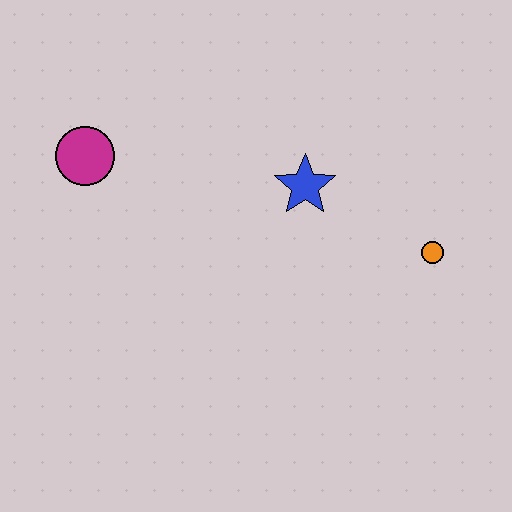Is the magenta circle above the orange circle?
Yes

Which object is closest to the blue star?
The orange circle is closest to the blue star.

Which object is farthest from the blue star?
The magenta circle is farthest from the blue star.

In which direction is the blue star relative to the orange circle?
The blue star is to the left of the orange circle.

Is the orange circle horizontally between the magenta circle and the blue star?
No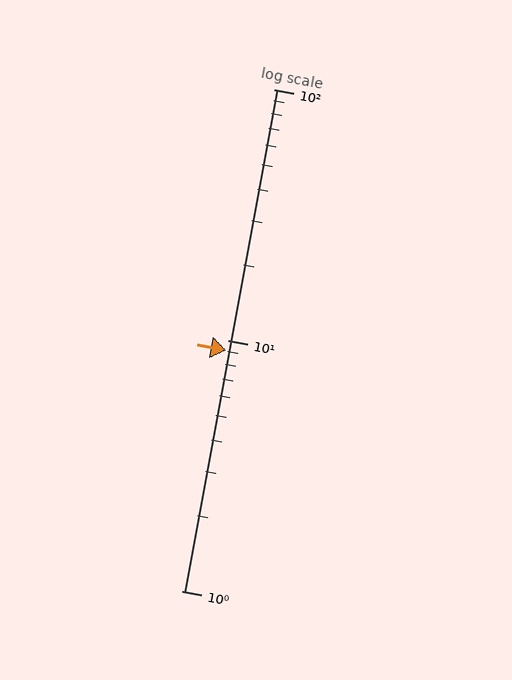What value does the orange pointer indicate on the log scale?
The pointer indicates approximately 9.1.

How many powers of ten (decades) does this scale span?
The scale spans 2 decades, from 1 to 100.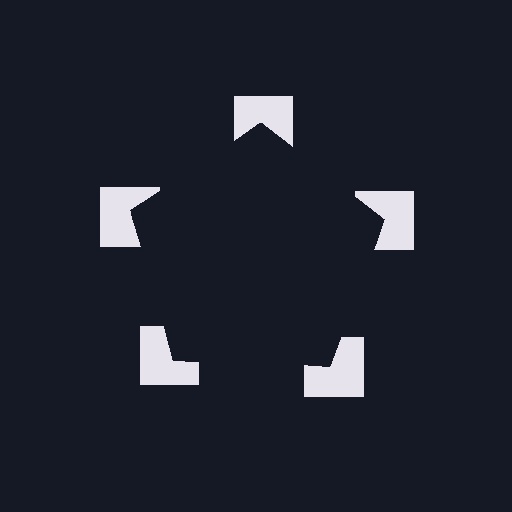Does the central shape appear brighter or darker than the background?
It typically appears slightly darker than the background, even though no actual brightness change is drawn.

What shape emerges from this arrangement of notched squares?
An illusory pentagon — its edges are inferred from the aligned wedge cuts in the notched squares, not physically drawn.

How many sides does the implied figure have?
5 sides.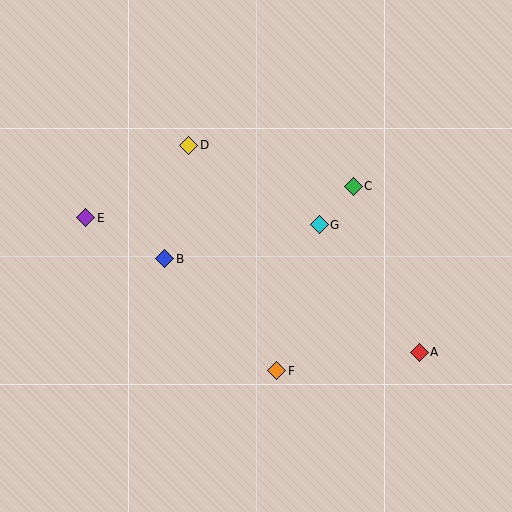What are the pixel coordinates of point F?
Point F is at (277, 371).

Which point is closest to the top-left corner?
Point E is closest to the top-left corner.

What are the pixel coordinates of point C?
Point C is at (353, 186).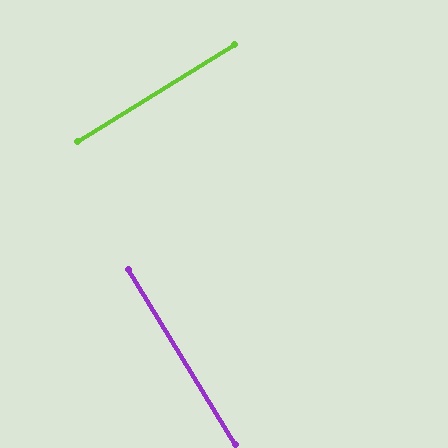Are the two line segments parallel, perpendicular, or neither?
Perpendicular — they meet at approximately 90°.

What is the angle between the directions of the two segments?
Approximately 90 degrees.